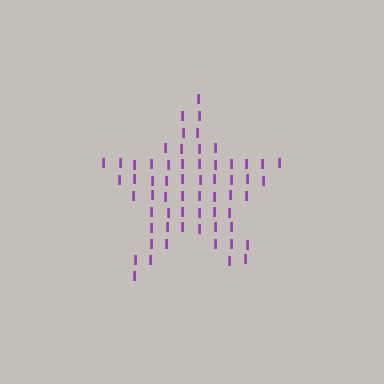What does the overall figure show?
The overall figure shows a star.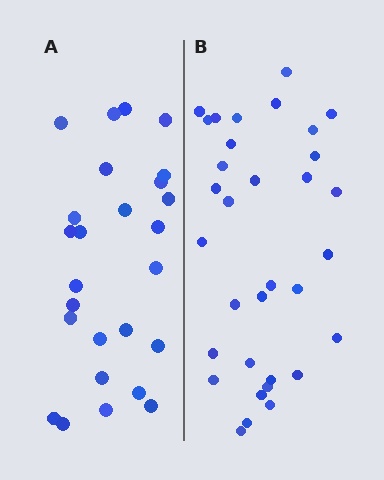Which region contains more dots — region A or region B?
Region B (the right region) has more dots.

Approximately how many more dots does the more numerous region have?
Region B has roughly 8 or so more dots than region A.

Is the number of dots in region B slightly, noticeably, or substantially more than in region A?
Region B has noticeably more, but not dramatically so. The ratio is roughly 1.3 to 1.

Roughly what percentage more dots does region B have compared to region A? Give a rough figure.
About 25% more.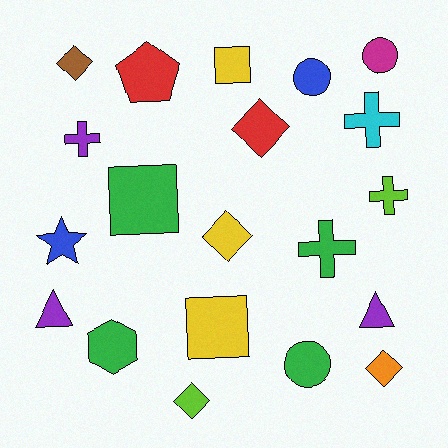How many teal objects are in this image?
There are no teal objects.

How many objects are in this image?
There are 20 objects.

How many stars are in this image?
There is 1 star.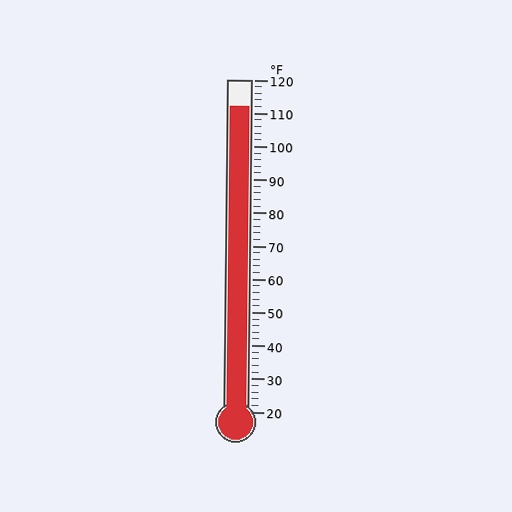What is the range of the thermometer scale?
The thermometer scale ranges from 20°F to 120°F.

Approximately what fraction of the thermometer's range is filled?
The thermometer is filled to approximately 90% of its range.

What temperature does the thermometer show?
The thermometer shows approximately 112°F.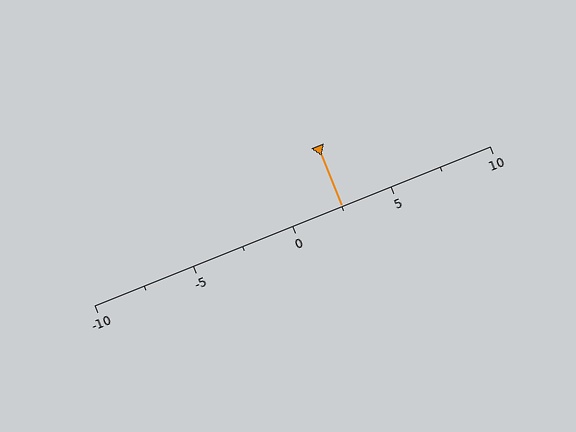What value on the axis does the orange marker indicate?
The marker indicates approximately 2.5.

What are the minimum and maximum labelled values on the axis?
The axis runs from -10 to 10.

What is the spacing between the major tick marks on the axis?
The major ticks are spaced 5 apart.